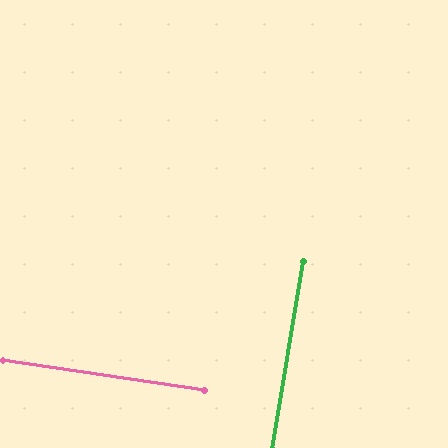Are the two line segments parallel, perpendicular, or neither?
Perpendicular — they meet at approximately 89°.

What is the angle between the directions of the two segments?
Approximately 89 degrees.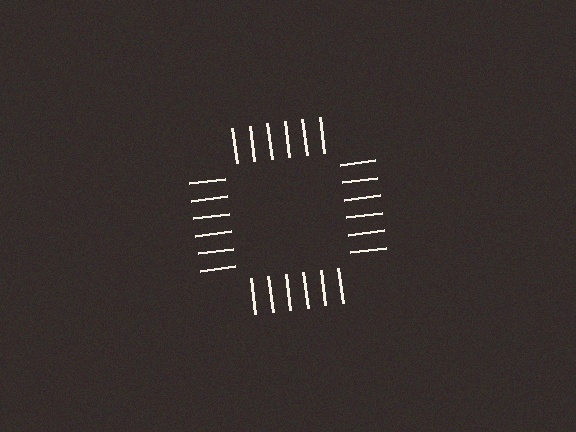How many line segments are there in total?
24 — 6 along each of the 4 edges.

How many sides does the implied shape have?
4 sides — the line-ends trace a square.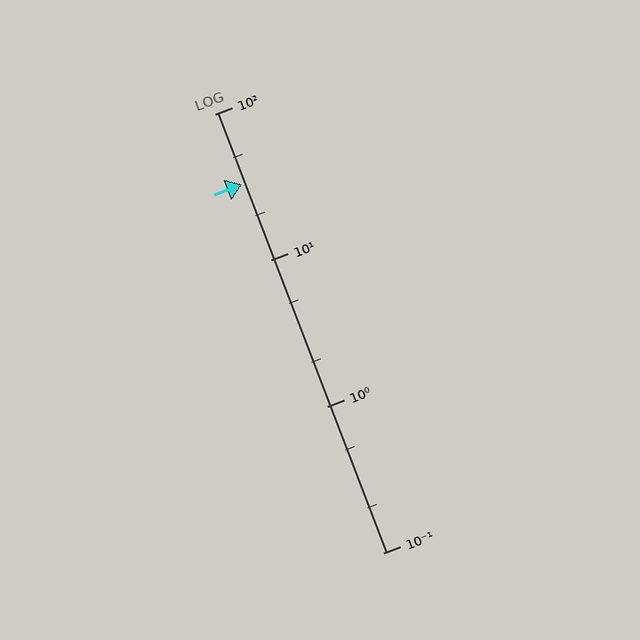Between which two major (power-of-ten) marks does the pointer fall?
The pointer is between 10 and 100.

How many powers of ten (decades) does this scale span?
The scale spans 3 decades, from 0.1 to 100.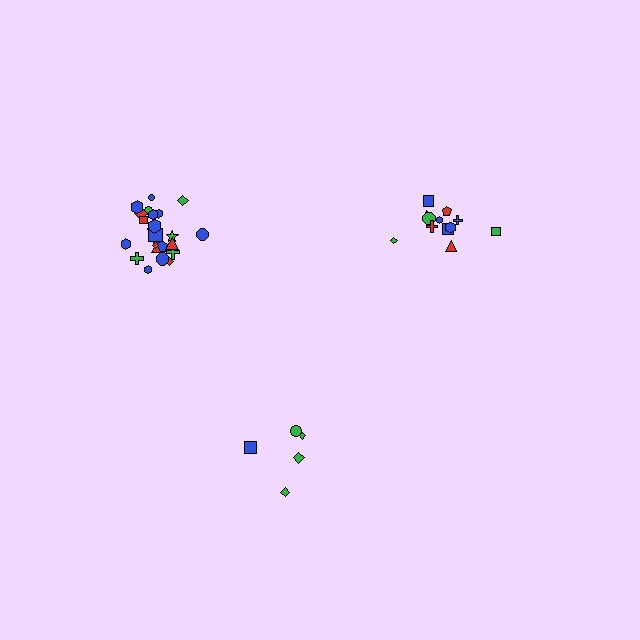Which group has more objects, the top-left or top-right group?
The top-left group.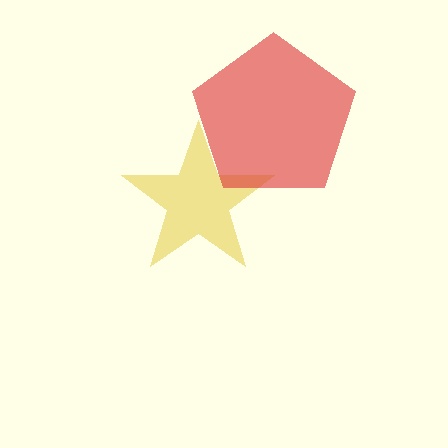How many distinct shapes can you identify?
There are 2 distinct shapes: a yellow star, a red pentagon.